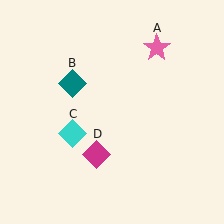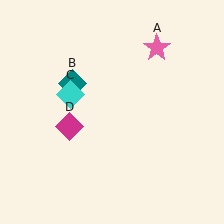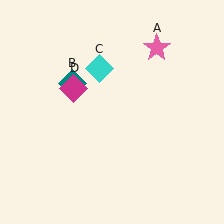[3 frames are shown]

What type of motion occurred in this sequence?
The cyan diamond (object C), magenta diamond (object D) rotated clockwise around the center of the scene.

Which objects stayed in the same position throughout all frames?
Pink star (object A) and teal diamond (object B) remained stationary.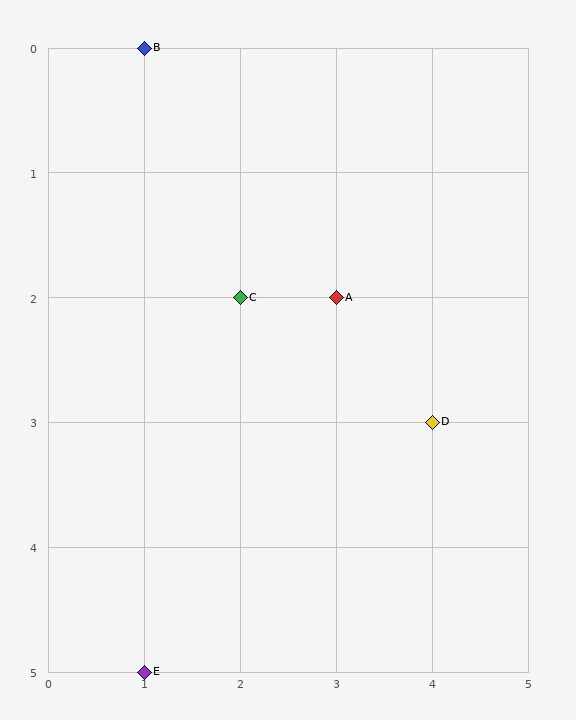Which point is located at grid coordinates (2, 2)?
Point C is at (2, 2).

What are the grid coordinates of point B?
Point B is at grid coordinates (1, 0).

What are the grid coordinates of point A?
Point A is at grid coordinates (3, 2).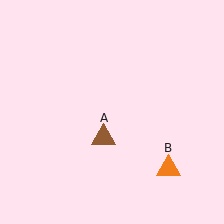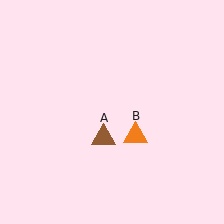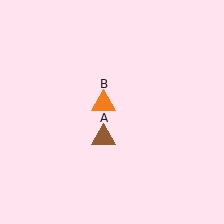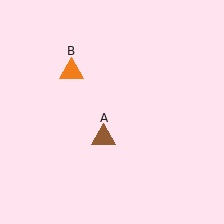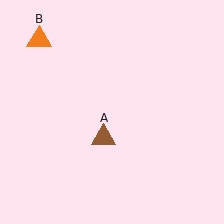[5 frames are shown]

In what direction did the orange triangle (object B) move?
The orange triangle (object B) moved up and to the left.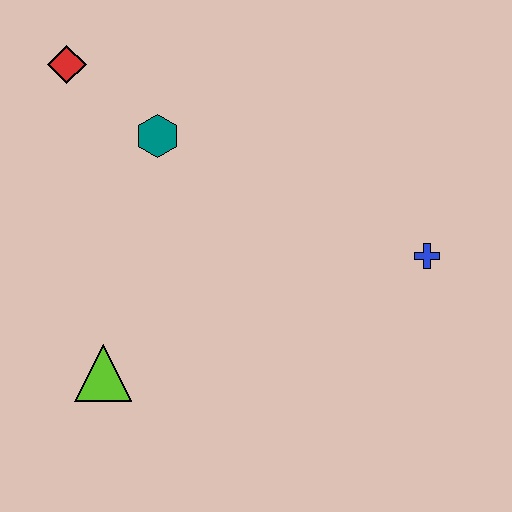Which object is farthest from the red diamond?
The blue cross is farthest from the red diamond.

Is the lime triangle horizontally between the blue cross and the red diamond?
Yes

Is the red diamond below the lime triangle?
No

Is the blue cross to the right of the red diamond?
Yes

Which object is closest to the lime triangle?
The teal hexagon is closest to the lime triangle.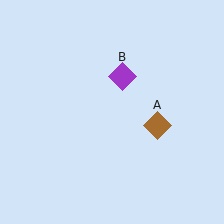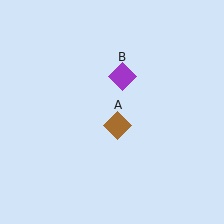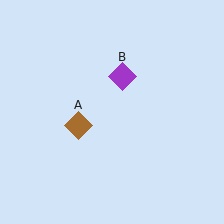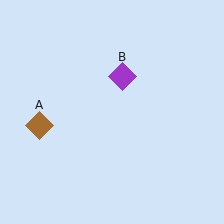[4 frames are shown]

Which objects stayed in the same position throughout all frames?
Purple diamond (object B) remained stationary.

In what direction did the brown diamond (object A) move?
The brown diamond (object A) moved left.